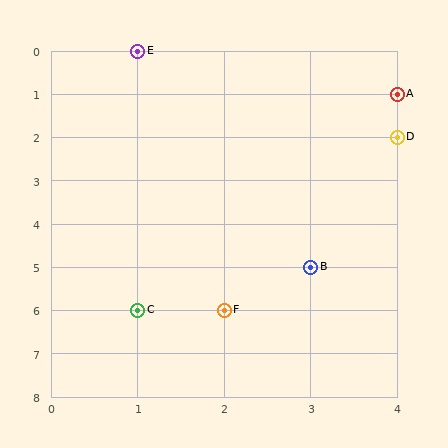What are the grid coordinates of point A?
Point A is at grid coordinates (4, 1).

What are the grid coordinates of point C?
Point C is at grid coordinates (1, 6).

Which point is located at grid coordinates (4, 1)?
Point A is at (4, 1).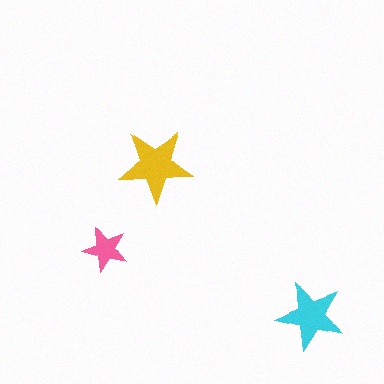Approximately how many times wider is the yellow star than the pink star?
About 1.5 times wider.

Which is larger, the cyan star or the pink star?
The cyan one.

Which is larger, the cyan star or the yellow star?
The yellow one.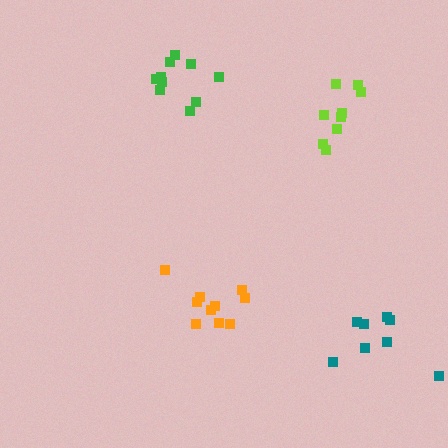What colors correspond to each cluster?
The clusters are colored: orange, green, lime, teal.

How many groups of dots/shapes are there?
There are 4 groups.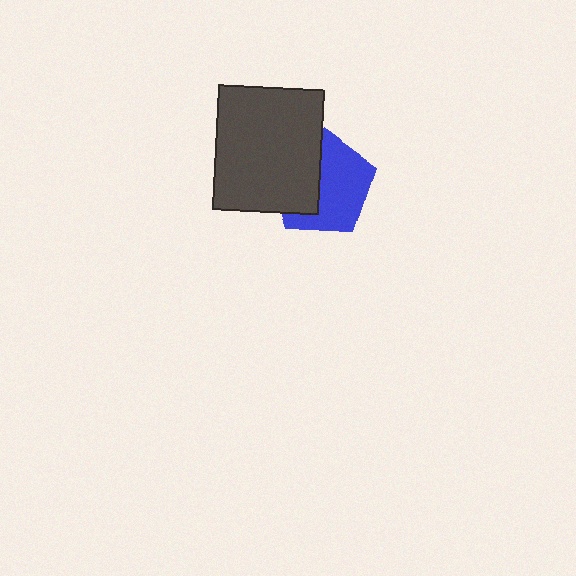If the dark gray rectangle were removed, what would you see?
You would see the complete blue pentagon.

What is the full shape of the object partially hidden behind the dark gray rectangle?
The partially hidden object is a blue pentagon.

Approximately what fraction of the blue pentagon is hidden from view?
Roughly 42% of the blue pentagon is hidden behind the dark gray rectangle.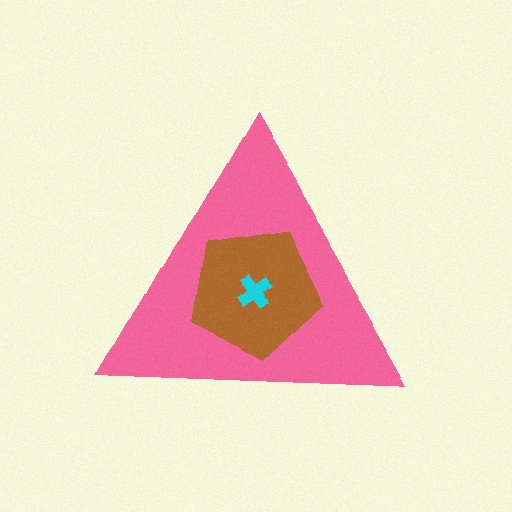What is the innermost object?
The cyan cross.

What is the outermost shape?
The pink triangle.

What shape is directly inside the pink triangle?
The brown pentagon.